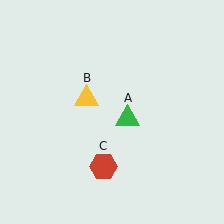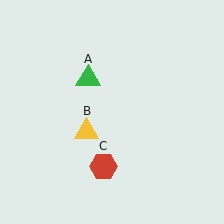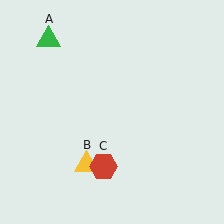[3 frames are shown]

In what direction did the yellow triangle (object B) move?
The yellow triangle (object B) moved down.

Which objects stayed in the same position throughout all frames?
Red hexagon (object C) remained stationary.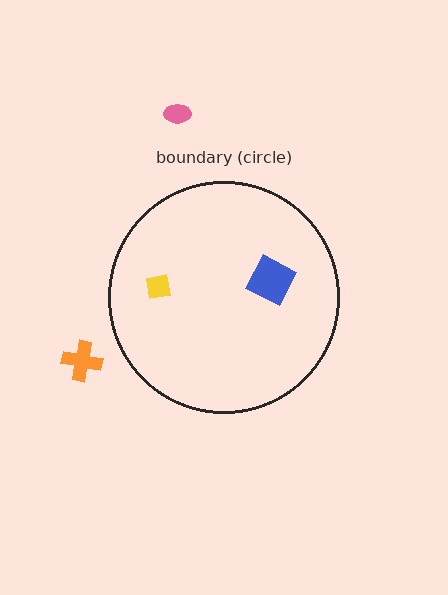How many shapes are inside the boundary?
2 inside, 2 outside.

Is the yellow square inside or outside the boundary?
Inside.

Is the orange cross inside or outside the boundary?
Outside.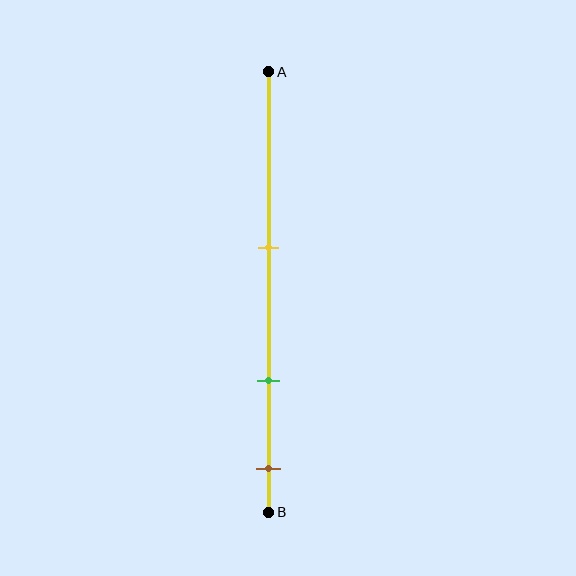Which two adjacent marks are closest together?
The green and brown marks are the closest adjacent pair.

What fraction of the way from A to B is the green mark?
The green mark is approximately 70% (0.7) of the way from A to B.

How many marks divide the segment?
There are 3 marks dividing the segment.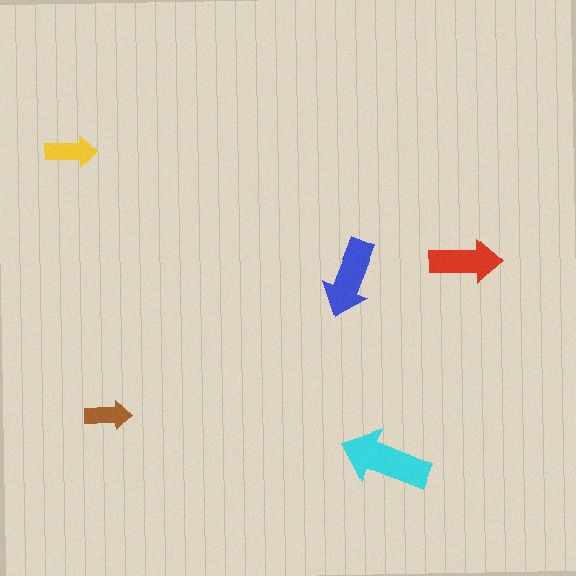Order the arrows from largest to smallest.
the cyan one, the blue one, the red one, the yellow one, the brown one.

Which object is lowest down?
The cyan arrow is bottommost.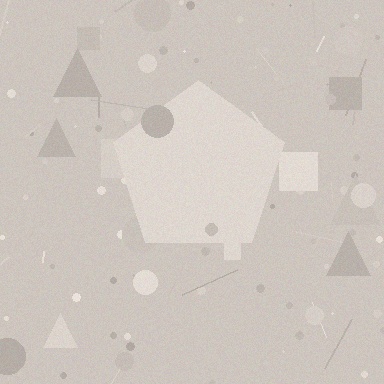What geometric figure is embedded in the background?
A pentagon is embedded in the background.